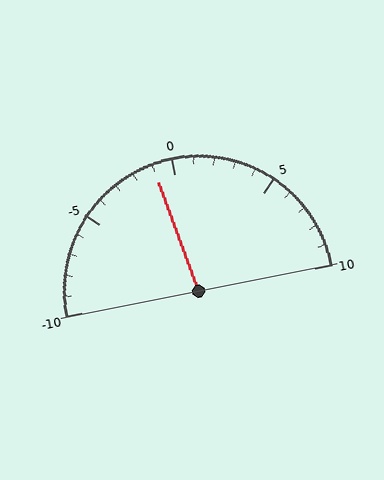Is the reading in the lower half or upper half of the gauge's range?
The reading is in the lower half of the range (-10 to 10).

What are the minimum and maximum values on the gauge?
The gauge ranges from -10 to 10.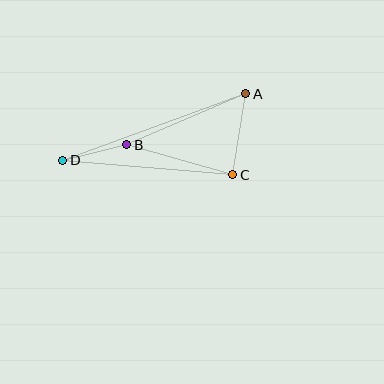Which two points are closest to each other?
Points B and D are closest to each other.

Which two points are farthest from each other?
Points A and D are farthest from each other.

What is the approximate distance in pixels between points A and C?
The distance between A and C is approximately 82 pixels.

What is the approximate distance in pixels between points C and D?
The distance between C and D is approximately 170 pixels.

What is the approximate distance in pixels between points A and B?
The distance between A and B is approximately 129 pixels.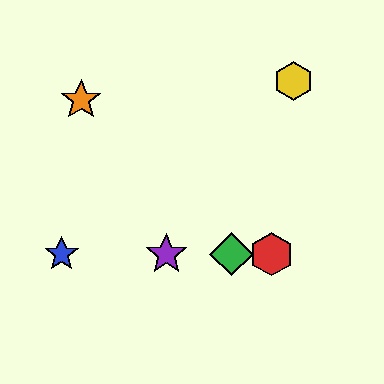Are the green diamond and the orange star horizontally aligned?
No, the green diamond is at y≈254 and the orange star is at y≈100.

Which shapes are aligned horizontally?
The red hexagon, the blue star, the green diamond, the purple star are aligned horizontally.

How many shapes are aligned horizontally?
4 shapes (the red hexagon, the blue star, the green diamond, the purple star) are aligned horizontally.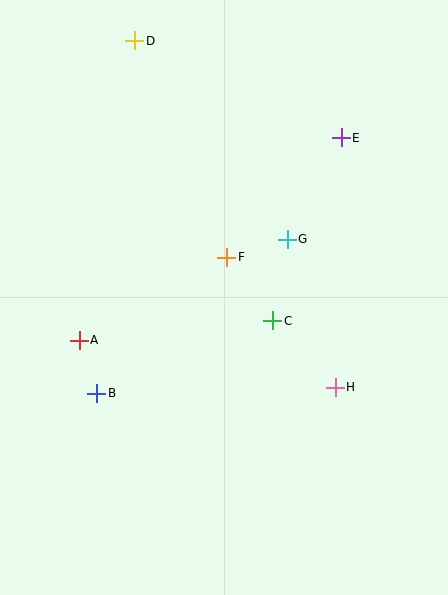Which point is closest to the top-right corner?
Point E is closest to the top-right corner.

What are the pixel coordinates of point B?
Point B is at (97, 393).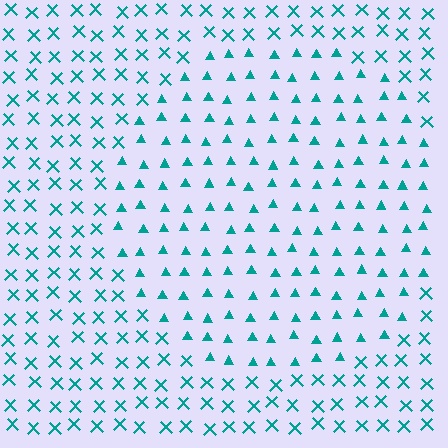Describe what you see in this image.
The image is filled with small teal elements arranged in a uniform grid. A circle-shaped region contains triangles, while the surrounding area contains X marks. The boundary is defined purely by the change in element shape.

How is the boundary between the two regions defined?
The boundary is defined by a change in element shape: triangles inside vs. X marks outside. All elements share the same color and spacing.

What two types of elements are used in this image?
The image uses triangles inside the circle region and X marks outside it.